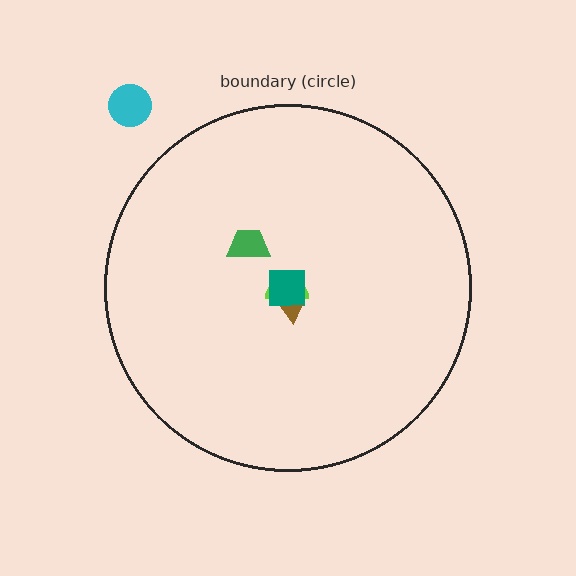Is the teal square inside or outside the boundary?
Inside.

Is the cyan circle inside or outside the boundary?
Outside.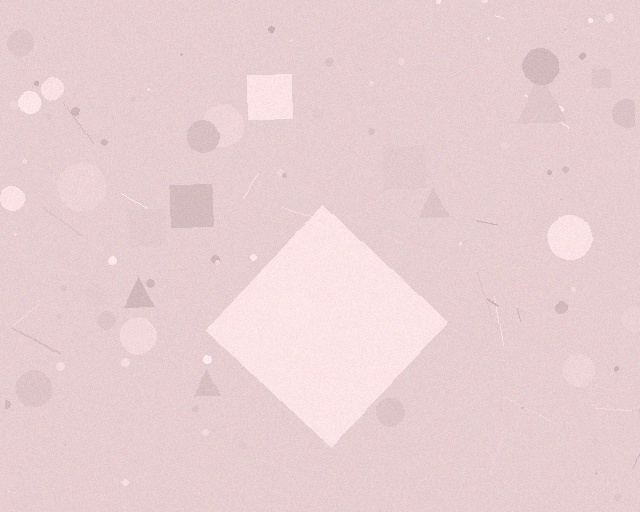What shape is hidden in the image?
A diamond is hidden in the image.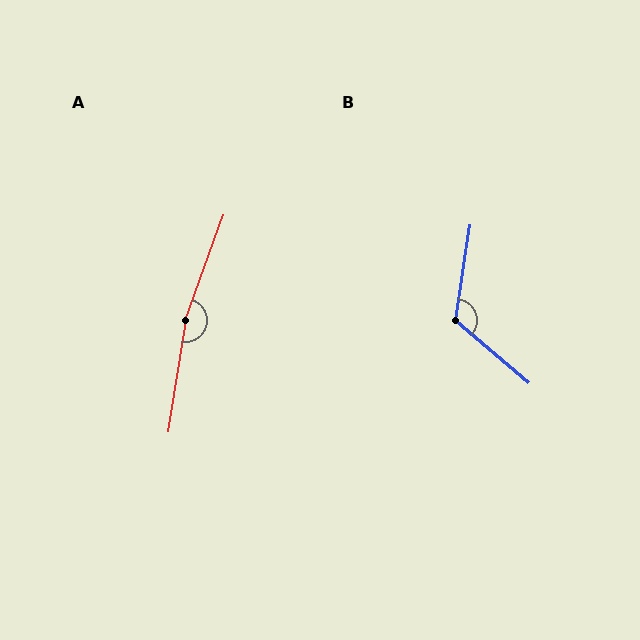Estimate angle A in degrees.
Approximately 169 degrees.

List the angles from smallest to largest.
B (122°), A (169°).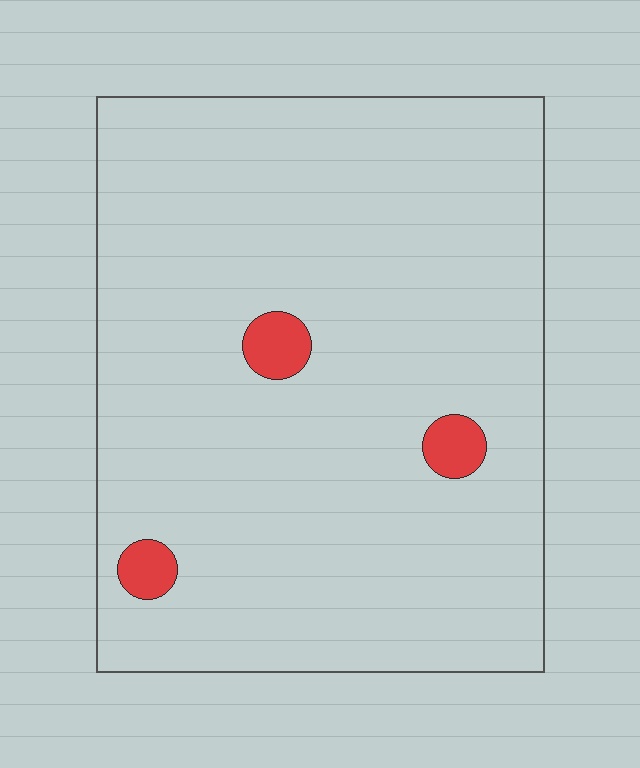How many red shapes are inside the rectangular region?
3.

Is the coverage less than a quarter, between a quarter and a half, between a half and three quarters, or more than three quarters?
Less than a quarter.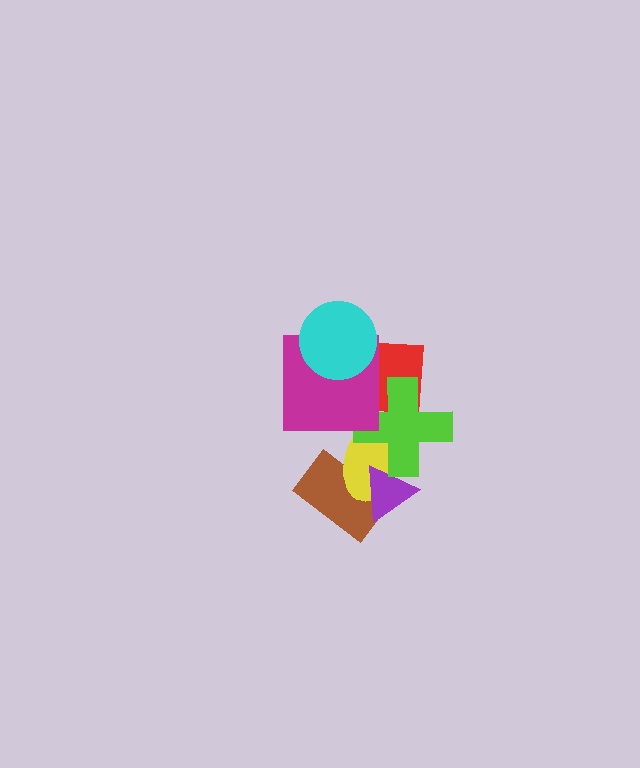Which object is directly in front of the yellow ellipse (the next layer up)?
The purple triangle is directly in front of the yellow ellipse.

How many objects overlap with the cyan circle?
2 objects overlap with the cyan circle.